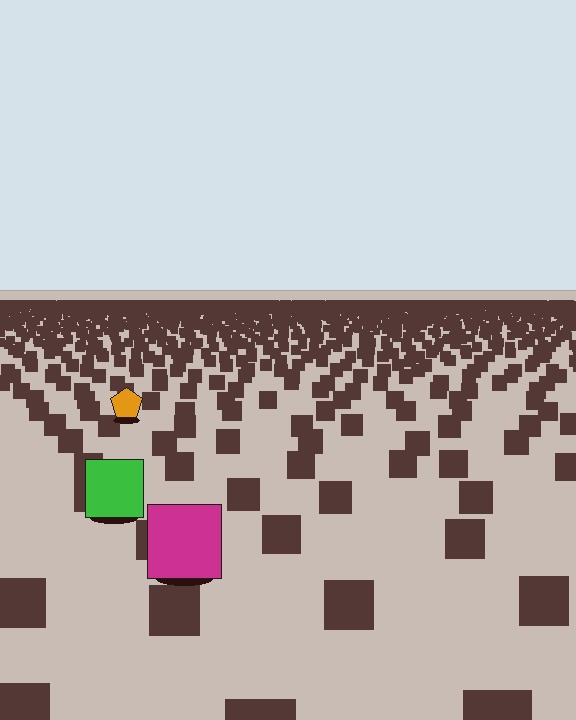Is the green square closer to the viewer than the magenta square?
No. The magenta square is closer — you can tell from the texture gradient: the ground texture is coarser near it.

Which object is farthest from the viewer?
The orange pentagon is farthest from the viewer. It appears smaller and the ground texture around it is denser.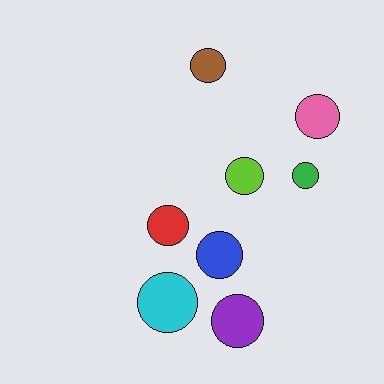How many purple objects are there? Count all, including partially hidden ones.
There is 1 purple object.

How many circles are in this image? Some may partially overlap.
There are 8 circles.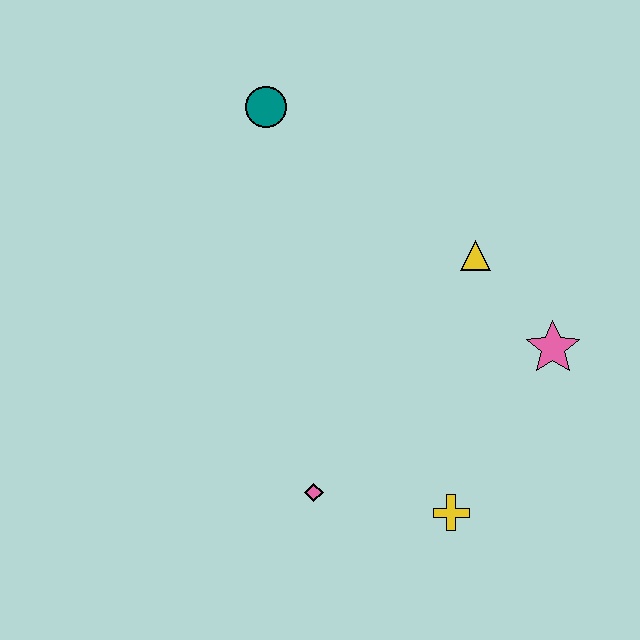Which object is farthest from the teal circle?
The yellow cross is farthest from the teal circle.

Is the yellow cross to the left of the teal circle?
No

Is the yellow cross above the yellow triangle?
No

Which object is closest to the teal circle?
The yellow triangle is closest to the teal circle.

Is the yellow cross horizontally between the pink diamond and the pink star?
Yes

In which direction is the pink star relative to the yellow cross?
The pink star is above the yellow cross.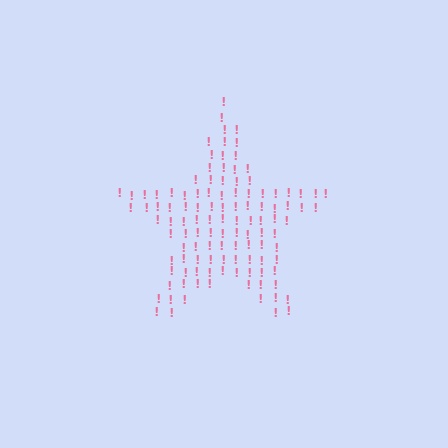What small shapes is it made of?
It is made of small exclamation marks.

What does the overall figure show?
The overall figure shows a star.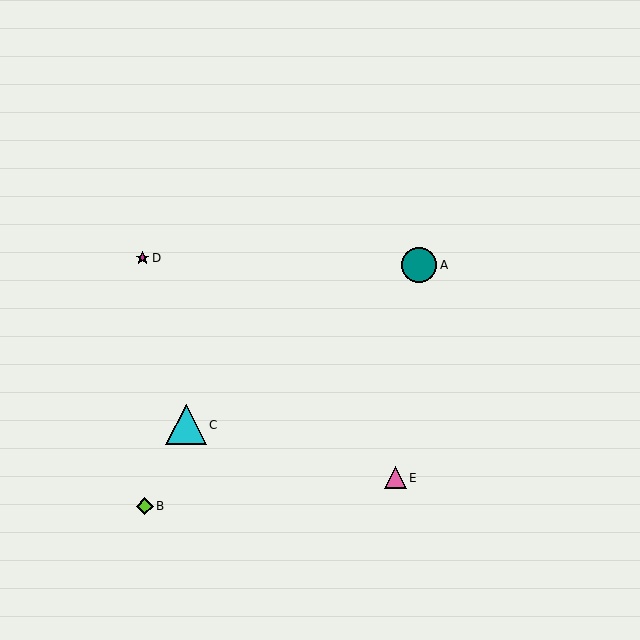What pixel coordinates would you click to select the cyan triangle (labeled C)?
Click at (186, 425) to select the cyan triangle C.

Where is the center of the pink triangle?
The center of the pink triangle is at (395, 478).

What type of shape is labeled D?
Shape D is a magenta star.